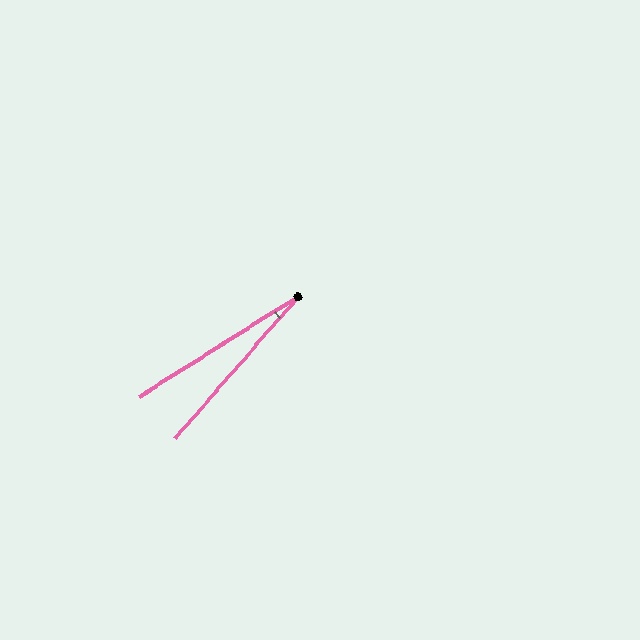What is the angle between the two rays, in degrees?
Approximately 17 degrees.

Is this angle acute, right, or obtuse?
It is acute.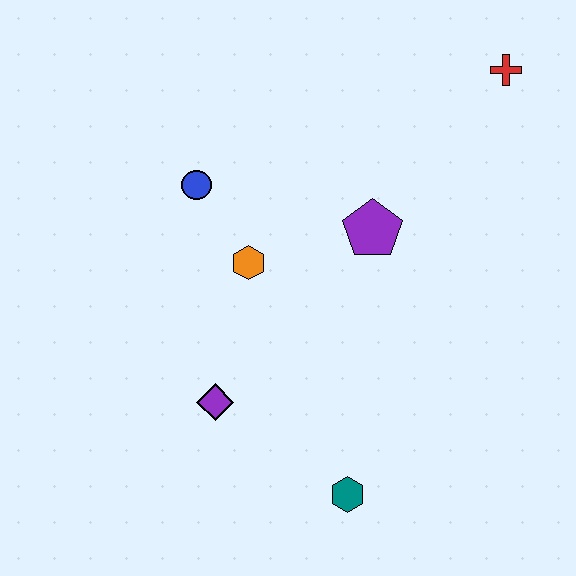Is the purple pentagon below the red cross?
Yes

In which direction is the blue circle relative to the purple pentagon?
The blue circle is to the left of the purple pentagon.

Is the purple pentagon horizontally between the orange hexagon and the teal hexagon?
No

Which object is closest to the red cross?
The purple pentagon is closest to the red cross.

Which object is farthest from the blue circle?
The teal hexagon is farthest from the blue circle.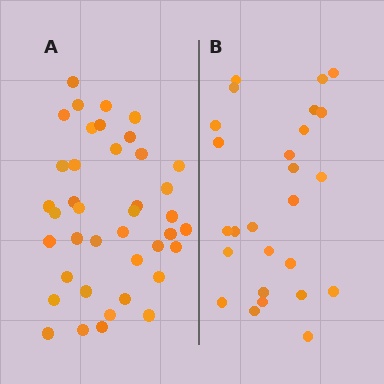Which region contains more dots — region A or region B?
Region A (the left region) has more dots.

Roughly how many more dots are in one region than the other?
Region A has approximately 15 more dots than region B.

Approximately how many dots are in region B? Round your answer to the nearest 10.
About 30 dots. (The exact count is 26, which rounds to 30.)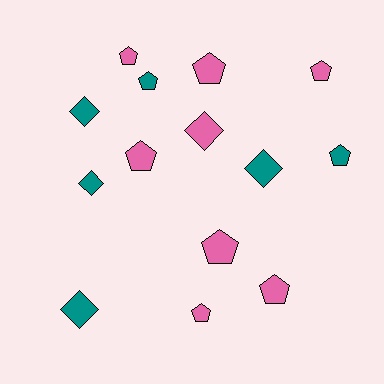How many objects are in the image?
There are 14 objects.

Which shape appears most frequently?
Pentagon, with 9 objects.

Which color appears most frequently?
Pink, with 8 objects.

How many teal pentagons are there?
There are 2 teal pentagons.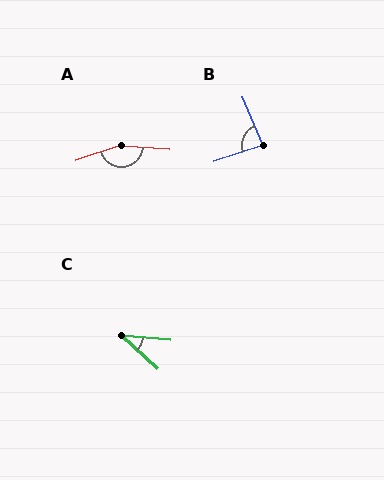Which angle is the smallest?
C, at approximately 37 degrees.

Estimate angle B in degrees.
Approximately 86 degrees.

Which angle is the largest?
A, at approximately 157 degrees.